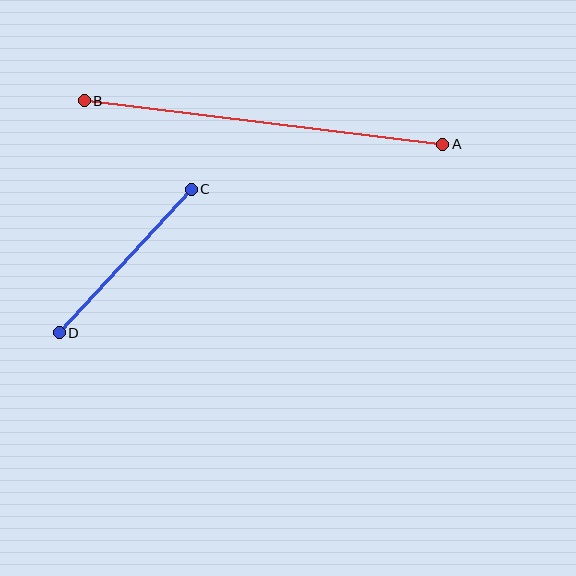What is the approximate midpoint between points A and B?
The midpoint is at approximately (263, 123) pixels.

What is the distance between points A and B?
The distance is approximately 361 pixels.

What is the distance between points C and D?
The distance is approximately 195 pixels.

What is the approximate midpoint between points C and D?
The midpoint is at approximately (125, 261) pixels.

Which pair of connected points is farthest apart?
Points A and B are farthest apart.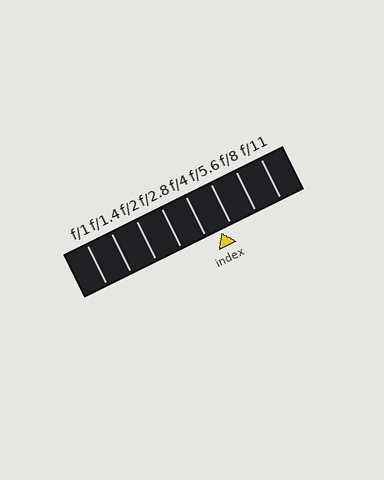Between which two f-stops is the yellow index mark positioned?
The index mark is between f/4 and f/5.6.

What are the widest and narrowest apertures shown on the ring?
The widest aperture shown is f/1 and the narrowest is f/11.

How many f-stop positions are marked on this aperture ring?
There are 8 f-stop positions marked.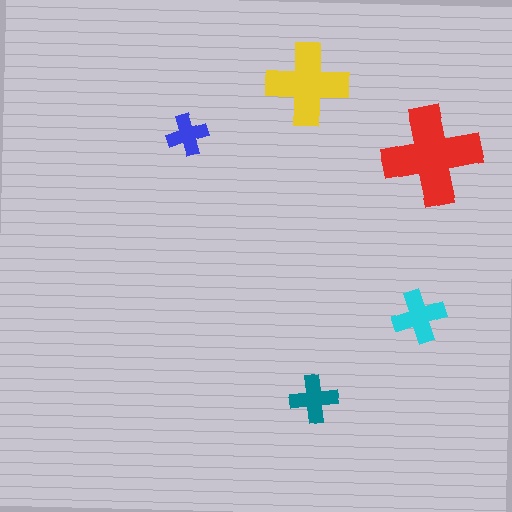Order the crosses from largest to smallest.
the red one, the yellow one, the cyan one, the teal one, the blue one.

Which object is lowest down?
The teal cross is bottommost.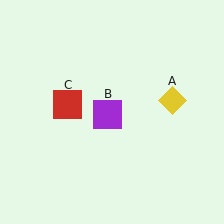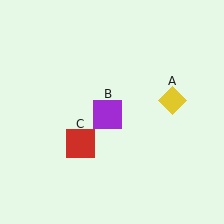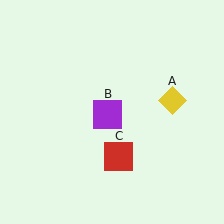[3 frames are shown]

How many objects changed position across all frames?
1 object changed position: red square (object C).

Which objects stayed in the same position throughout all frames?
Yellow diamond (object A) and purple square (object B) remained stationary.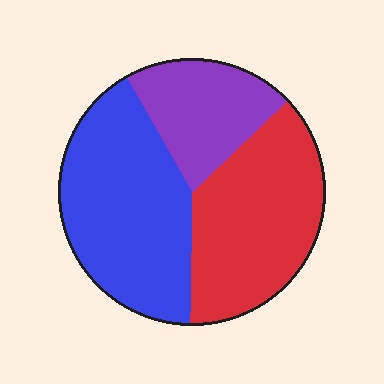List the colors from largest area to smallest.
From largest to smallest: blue, red, purple.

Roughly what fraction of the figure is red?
Red covers around 35% of the figure.